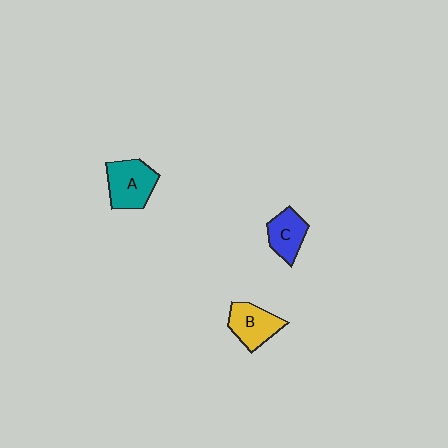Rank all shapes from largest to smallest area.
From largest to smallest: A (teal), B (yellow), C (blue).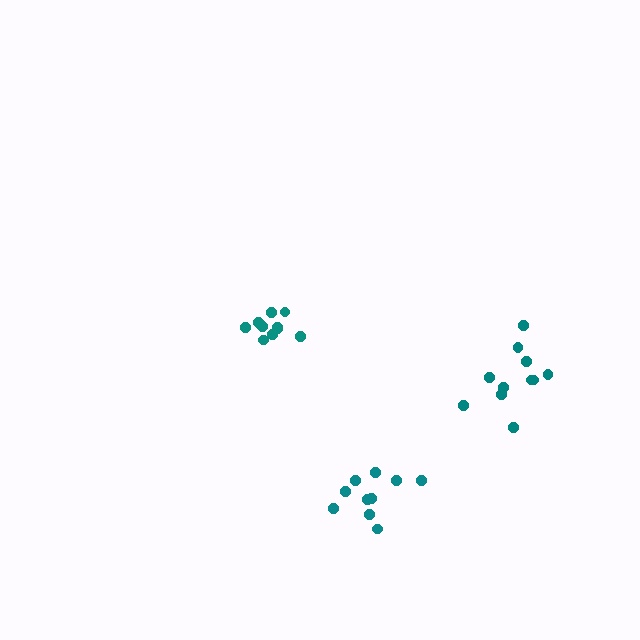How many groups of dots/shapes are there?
There are 3 groups.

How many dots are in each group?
Group 1: 10 dots, Group 2: 11 dots, Group 3: 10 dots (31 total).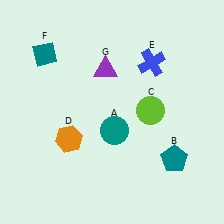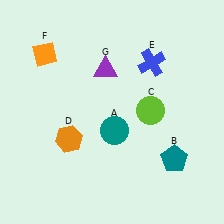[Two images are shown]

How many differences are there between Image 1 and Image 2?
There is 1 difference between the two images.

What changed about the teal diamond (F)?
In Image 1, F is teal. In Image 2, it changed to orange.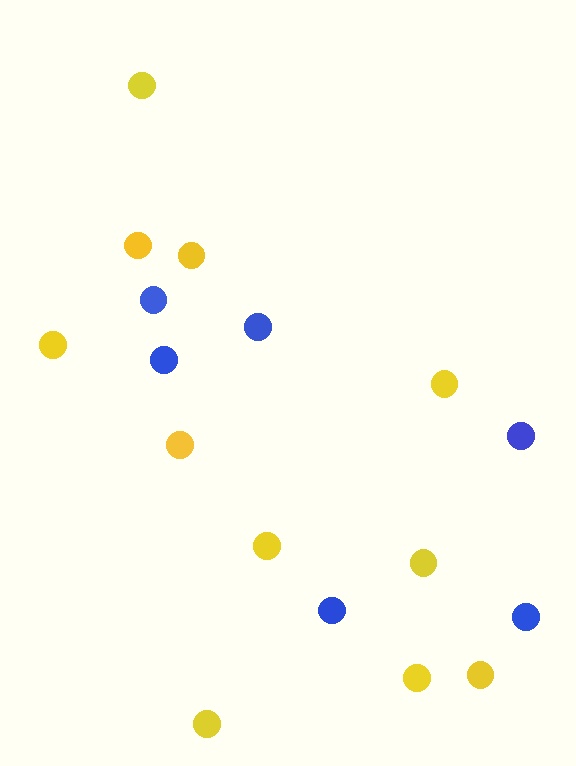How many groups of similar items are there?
There are 2 groups: one group of blue circles (6) and one group of yellow circles (11).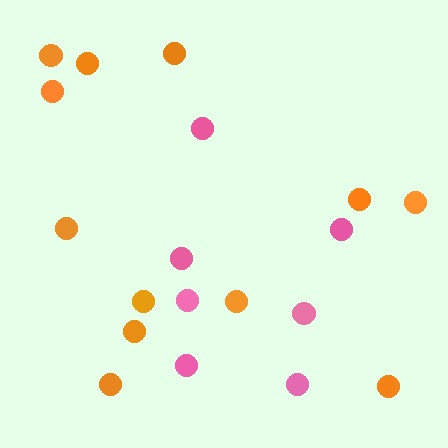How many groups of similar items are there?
There are 2 groups: one group of pink circles (7) and one group of orange circles (12).